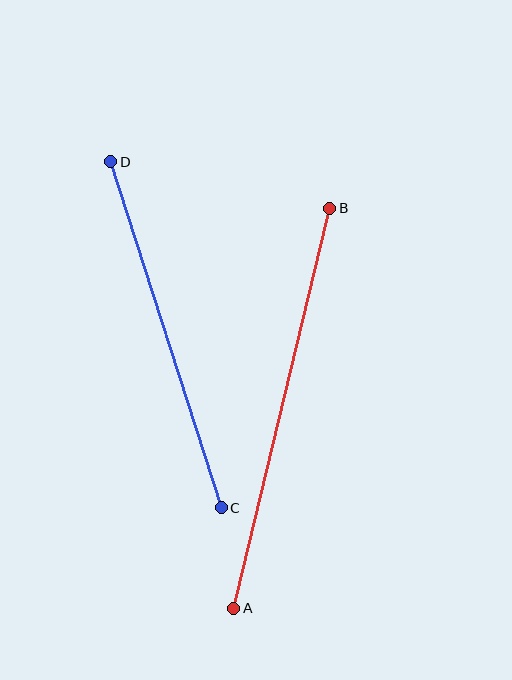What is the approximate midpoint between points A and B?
The midpoint is at approximately (282, 408) pixels.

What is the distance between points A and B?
The distance is approximately 412 pixels.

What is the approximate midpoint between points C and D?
The midpoint is at approximately (166, 335) pixels.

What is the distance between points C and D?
The distance is approximately 363 pixels.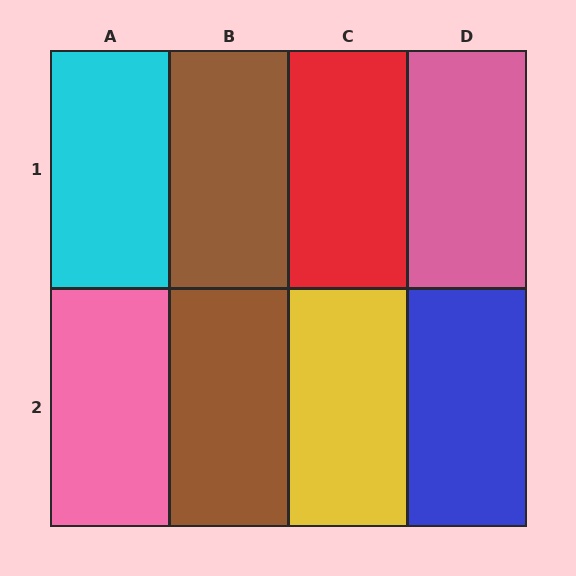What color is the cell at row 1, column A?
Cyan.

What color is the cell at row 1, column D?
Pink.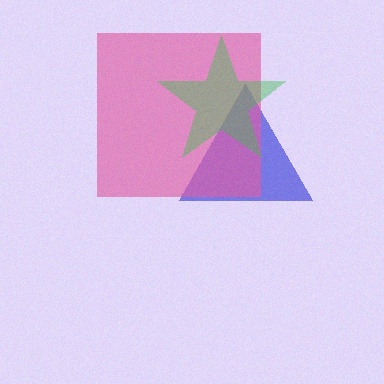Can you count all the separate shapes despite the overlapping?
Yes, there are 3 separate shapes.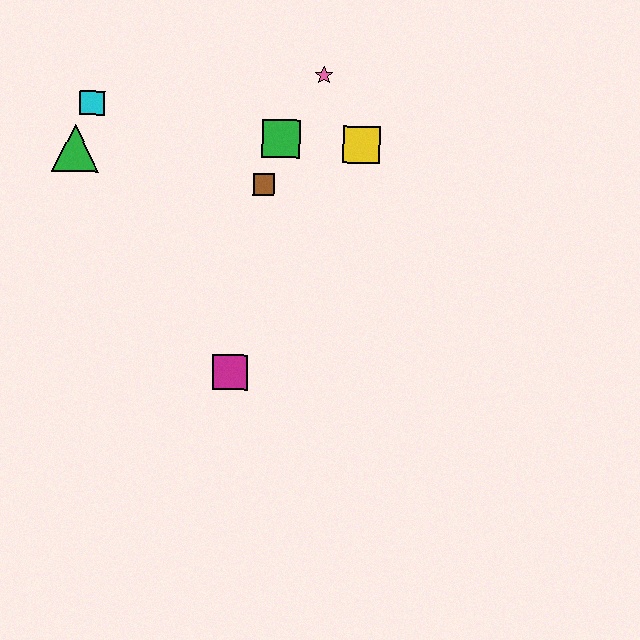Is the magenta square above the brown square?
No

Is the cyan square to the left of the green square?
Yes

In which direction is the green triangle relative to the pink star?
The green triangle is to the left of the pink star.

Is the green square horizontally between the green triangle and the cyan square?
No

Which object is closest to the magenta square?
The brown square is closest to the magenta square.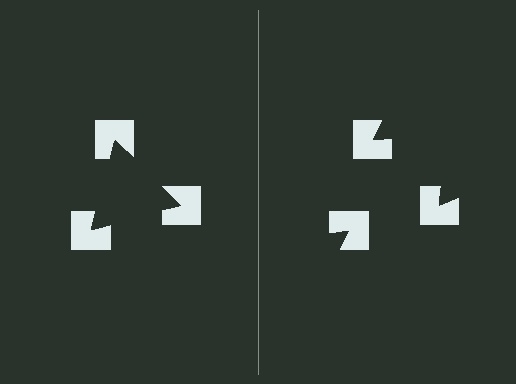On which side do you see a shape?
An illusory triangle appears on the left side. On the right side the wedge cuts are rotated, so no coherent shape forms.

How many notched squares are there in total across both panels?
6 — 3 on each side.